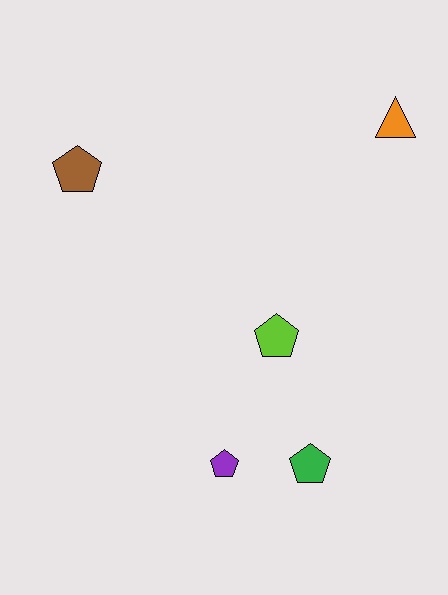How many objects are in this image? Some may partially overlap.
There are 5 objects.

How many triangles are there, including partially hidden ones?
There is 1 triangle.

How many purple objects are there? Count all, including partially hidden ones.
There is 1 purple object.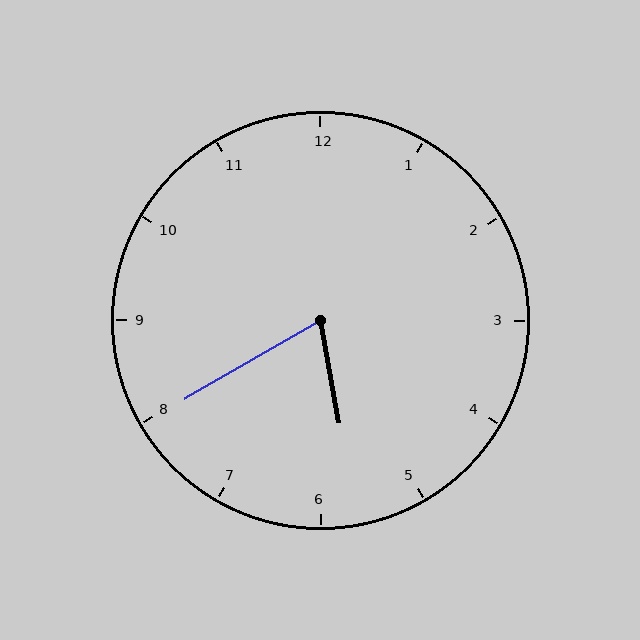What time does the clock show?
5:40.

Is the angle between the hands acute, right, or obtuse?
It is acute.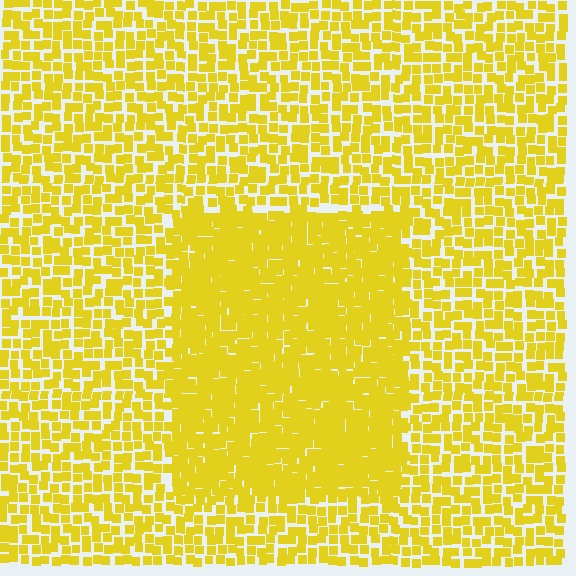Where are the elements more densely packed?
The elements are more densely packed inside the rectangle boundary.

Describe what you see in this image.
The image contains small yellow elements arranged at two different densities. A rectangle-shaped region is visible where the elements are more densely packed than the surrounding area.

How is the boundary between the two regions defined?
The boundary is defined by a change in element density (approximately 1.7x ratio). All elements are the same color, size, and shape.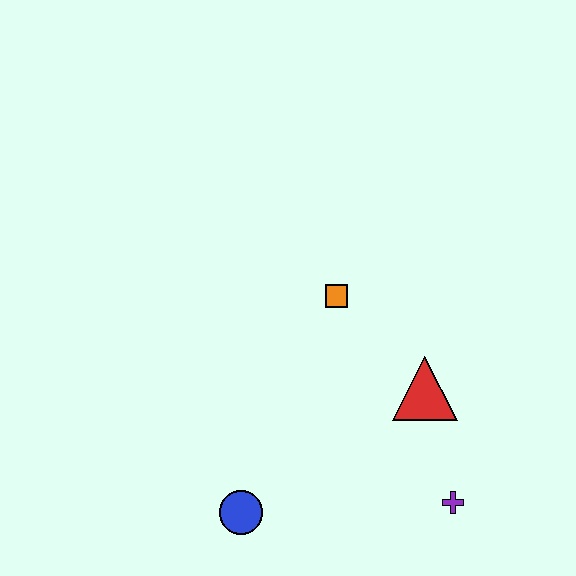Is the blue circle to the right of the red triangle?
No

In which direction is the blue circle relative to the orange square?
The blue circle is below the orange square.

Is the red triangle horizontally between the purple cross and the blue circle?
Yes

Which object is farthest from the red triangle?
The blue circle is farthest from the red triangle.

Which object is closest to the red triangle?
The purple cross is closest to the red triangle.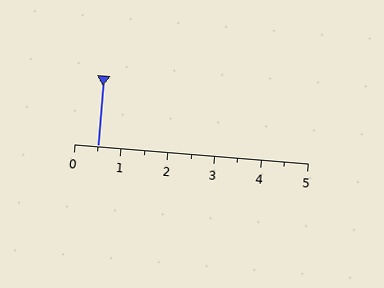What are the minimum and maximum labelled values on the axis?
The axis runs from 0 to 5.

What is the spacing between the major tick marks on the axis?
The major ticks are spaced 1 apart.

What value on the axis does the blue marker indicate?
The marker indicates approximately 0.5.